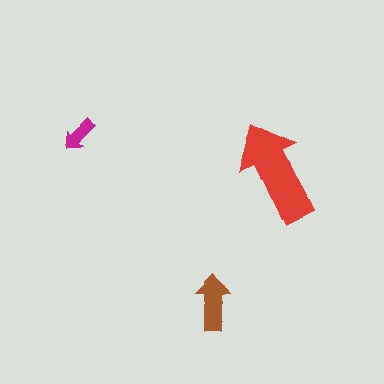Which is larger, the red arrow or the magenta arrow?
The red one.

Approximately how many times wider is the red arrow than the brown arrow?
About 2 times wider.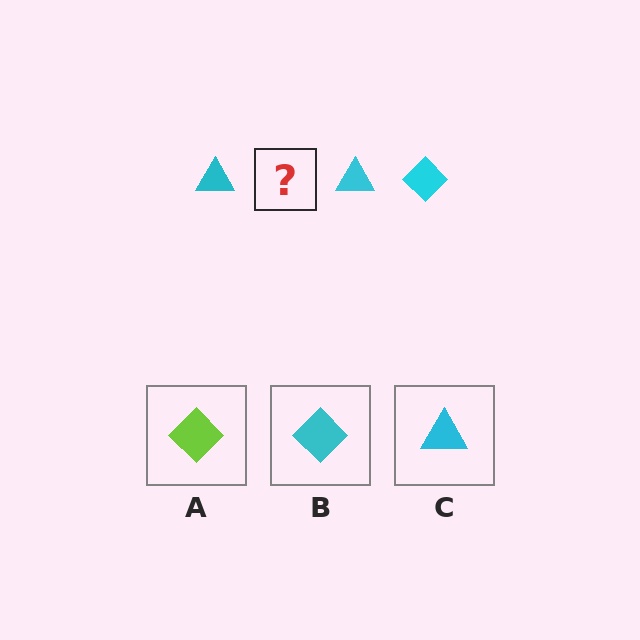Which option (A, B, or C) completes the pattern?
B.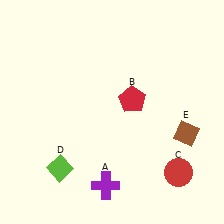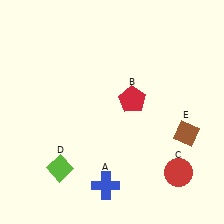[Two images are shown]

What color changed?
The cross (A) changed from purple in Image 1 to blue in Image 2.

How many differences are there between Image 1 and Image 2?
There is 1 difference between the two images.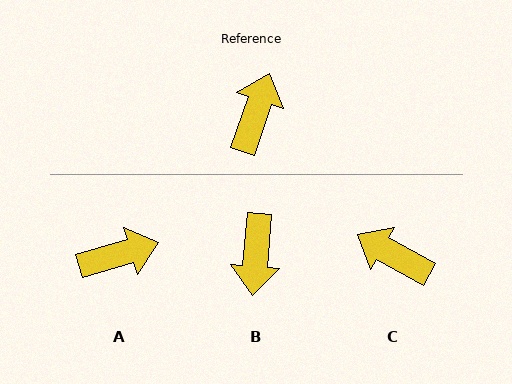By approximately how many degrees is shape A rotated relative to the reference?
Approximately 54 degrees clockwise.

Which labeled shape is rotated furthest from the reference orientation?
B, about 166 degrees away.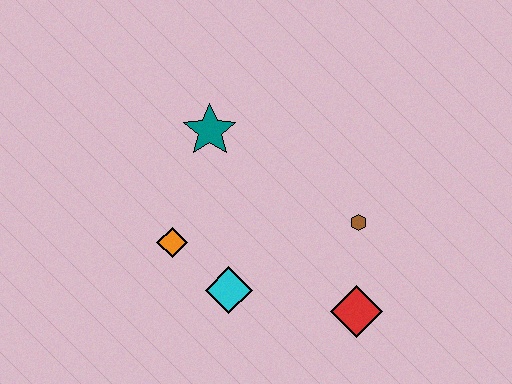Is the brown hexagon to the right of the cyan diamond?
Yes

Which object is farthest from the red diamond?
The teal star is farthest from the red diamond.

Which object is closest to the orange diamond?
The cyan diamond is closest to the orange diamond.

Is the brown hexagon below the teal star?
Yes